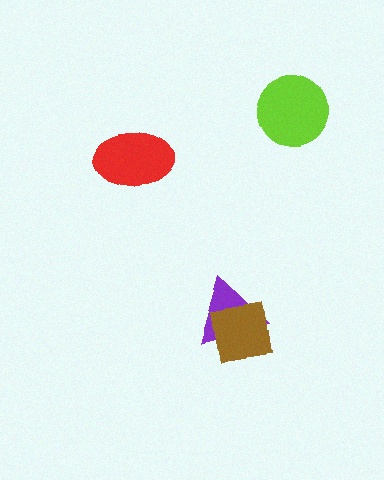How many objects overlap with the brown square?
1 object overlaps with the brown square.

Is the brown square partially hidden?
No, no other shape covers it.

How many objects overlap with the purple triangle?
1 object overlaps with the purple triangle.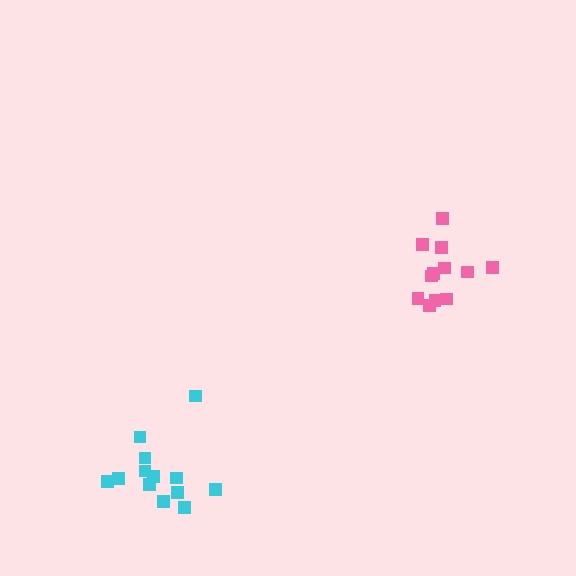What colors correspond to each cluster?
The clusters are colored: pink, cyan.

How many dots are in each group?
Group 1: 12 dots, Group 2: 13 dots (25 total).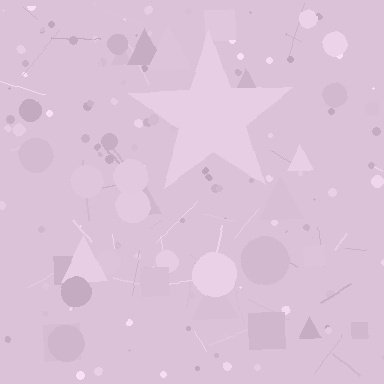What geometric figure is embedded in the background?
A star is embedded in the background.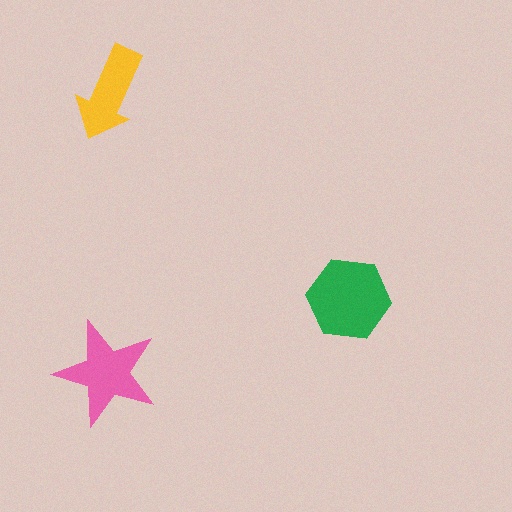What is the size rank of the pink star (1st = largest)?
2nd.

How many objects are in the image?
There are 3 objects in the image.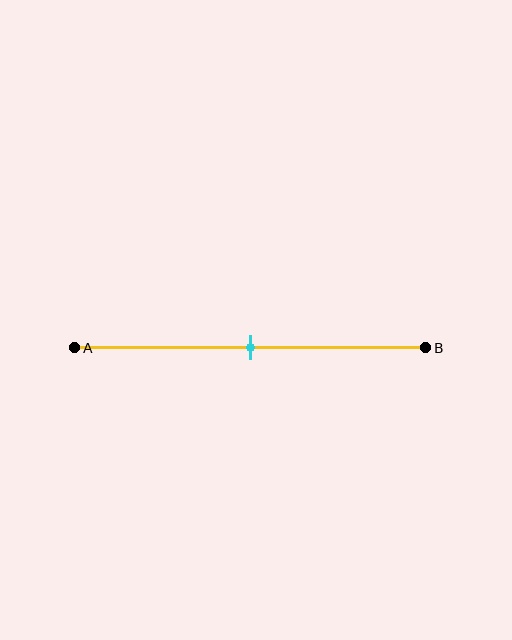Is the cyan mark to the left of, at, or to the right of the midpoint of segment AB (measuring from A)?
The cyan mark is approximately at the midpoint of segment AB.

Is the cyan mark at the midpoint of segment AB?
Yes, the mark is approximately at the midpoint.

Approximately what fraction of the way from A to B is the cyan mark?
The cyan mark is approximately 50% of the way from A to B.